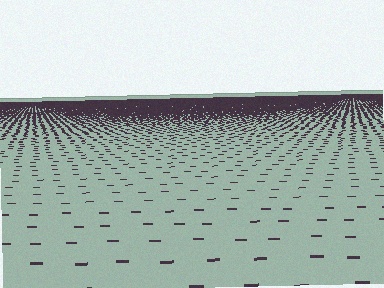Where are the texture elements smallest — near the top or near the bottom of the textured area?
Near the top.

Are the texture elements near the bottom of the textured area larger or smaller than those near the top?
Larger. Near the bottom, elements are closer to the viewer and appear at a bigger on-screen size.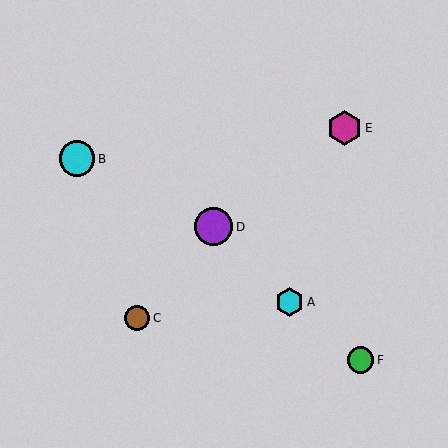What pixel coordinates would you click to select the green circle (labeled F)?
Click at (360, 360) to select the green circle F.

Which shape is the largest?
The purple circle (labeled D) is the largest.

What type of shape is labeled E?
Shape E is a magenta hexagon.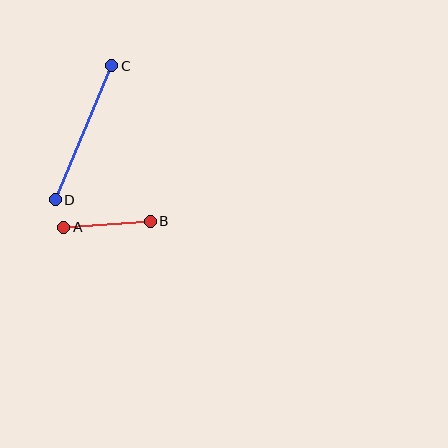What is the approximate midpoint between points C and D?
The midpoint is at approximately (84, 133) pixels.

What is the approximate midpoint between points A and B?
The midpoint is at approximately (107, 224) pixels.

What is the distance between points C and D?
The distance is approximately 146 pixels.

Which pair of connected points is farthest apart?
Points C and D are farthest apart.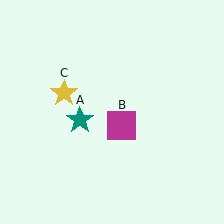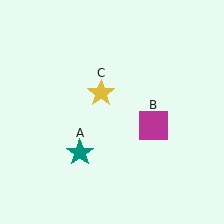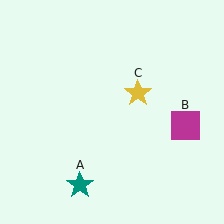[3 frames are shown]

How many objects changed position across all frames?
3 objects changed position: teal star (object A), magenta square (object B), yellow star (object C).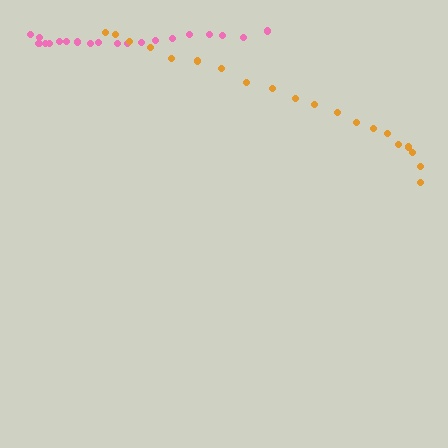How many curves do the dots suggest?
There are 2 distinct paths.